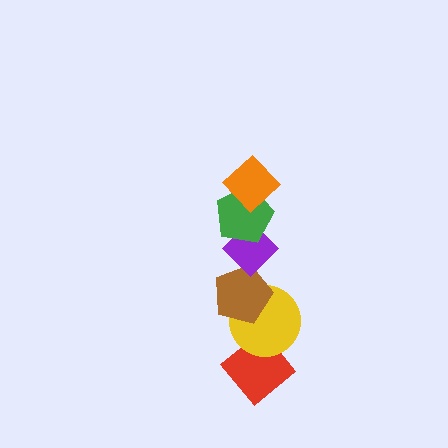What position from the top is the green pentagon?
The green pentagon is 2nd from the top.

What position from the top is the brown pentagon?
The brown pentagon is 4th from the top.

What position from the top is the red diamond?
The red diamond is 6th from the top.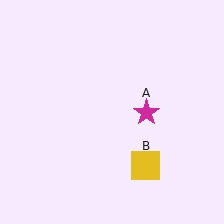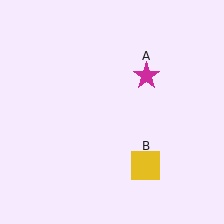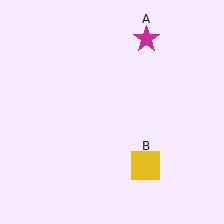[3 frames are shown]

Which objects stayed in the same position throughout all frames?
Yellow square (object B) remained stationary.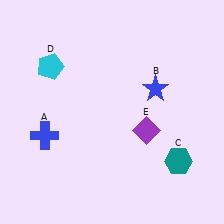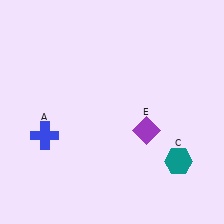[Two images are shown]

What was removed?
The cyan pentagon (D), the blue star (B) were removed in Image 2.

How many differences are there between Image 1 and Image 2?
There are 2 differences between the two images.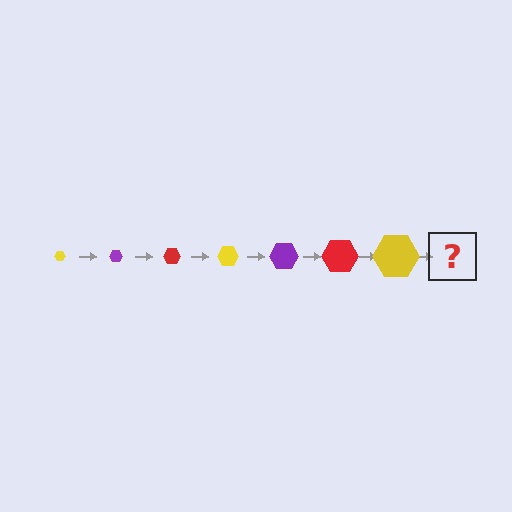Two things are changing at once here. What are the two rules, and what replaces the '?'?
The two rules are that the hexagon grows larger each step and the color cycles through yellow, purple, and red. The '?' should be a purple hexagon, larger than the previous one.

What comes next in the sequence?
The next element should be a purple hexagon, larger than the previous one.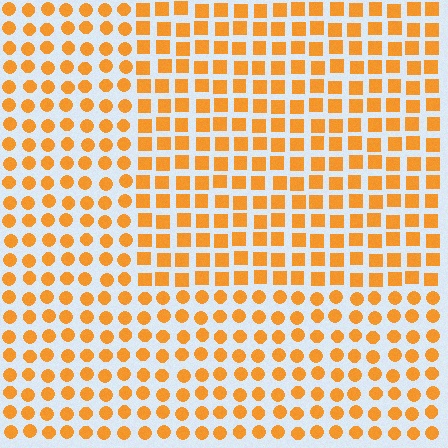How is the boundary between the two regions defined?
The boundary is defined by a change in element shape: squares inside vs. circles outside. All elements share the same color and spacing.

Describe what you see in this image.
The image is filled with small orange elements arranged in a uniform grid. A rectangle-shaped region contains squares, while the surrounding area contains circles. The boundary is defined purely by the change in element shape.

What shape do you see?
I see a rectangle.